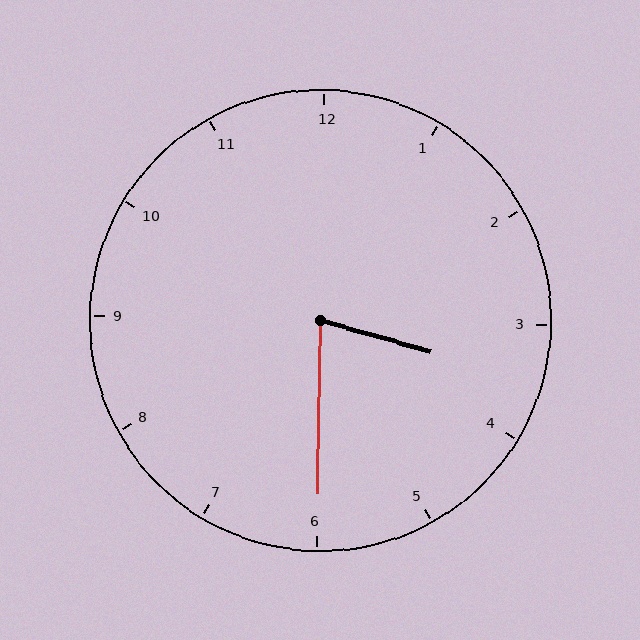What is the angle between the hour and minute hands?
Approximately 75 degrees.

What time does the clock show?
3:30.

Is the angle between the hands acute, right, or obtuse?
It is acute.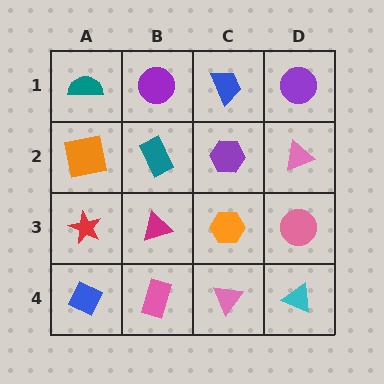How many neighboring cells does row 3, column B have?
4.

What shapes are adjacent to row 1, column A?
An orange square (row 2, column A), a purple circle (row 1, column B).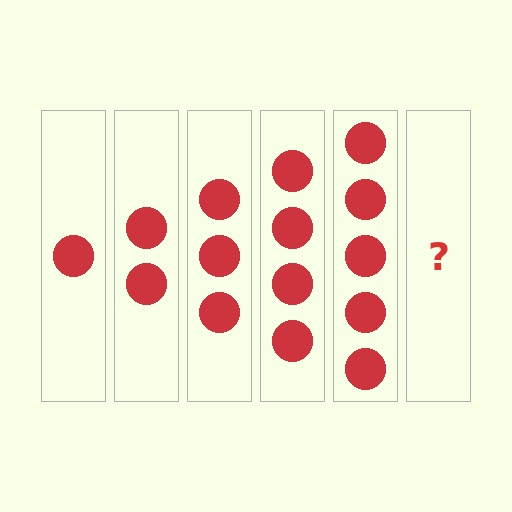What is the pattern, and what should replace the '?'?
The pattern is that each step adds one more circle. The '?' should be 6 circles.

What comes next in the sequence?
The next element should be 6 circles.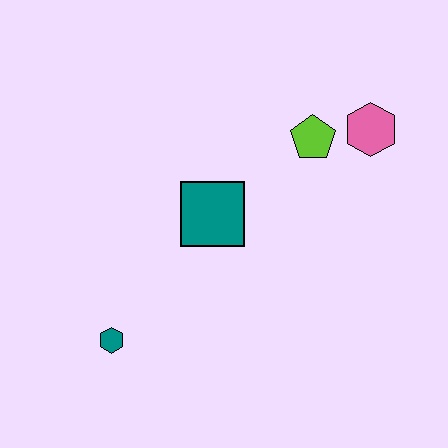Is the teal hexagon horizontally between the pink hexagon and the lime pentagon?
No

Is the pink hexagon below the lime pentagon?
No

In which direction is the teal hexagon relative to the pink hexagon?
The teal hexagon is to the left of the pink hexagon.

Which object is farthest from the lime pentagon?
The teal hexagon is farthest from the lime pentagon.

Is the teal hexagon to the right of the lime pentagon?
No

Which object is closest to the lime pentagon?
The pink hexagon is closest to the lime pentagon.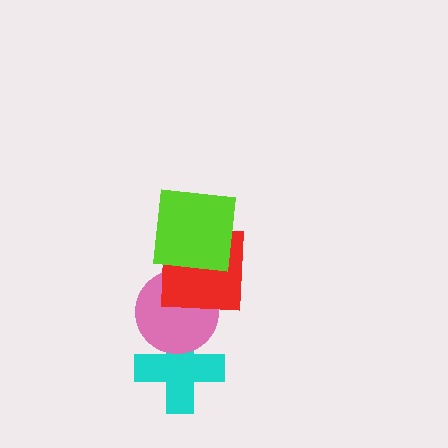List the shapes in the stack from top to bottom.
From top to bottom: the lime square, the red square, the pink circle, the cyan cross.